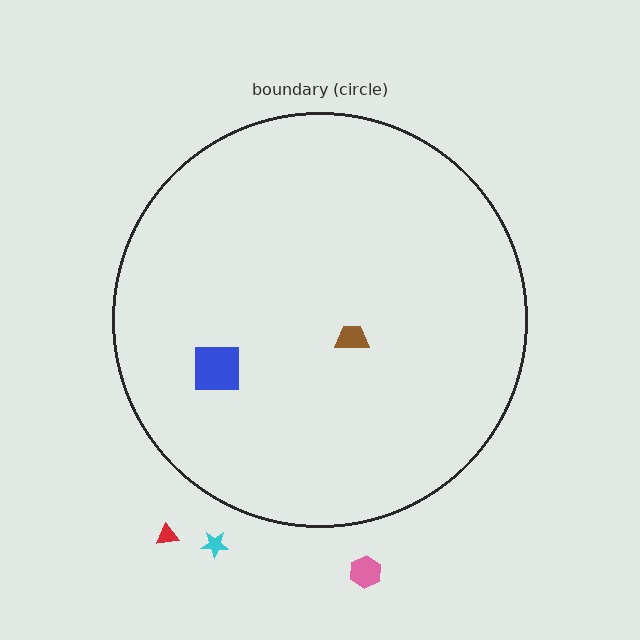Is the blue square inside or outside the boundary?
Inside.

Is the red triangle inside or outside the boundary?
Outside.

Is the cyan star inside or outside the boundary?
Outside.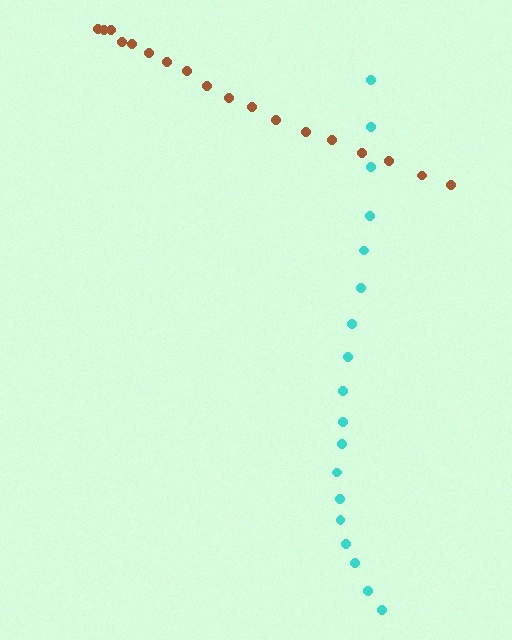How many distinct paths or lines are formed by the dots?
There are 2 distinct paths.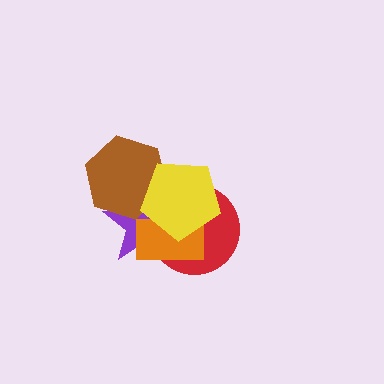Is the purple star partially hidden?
Yes, it is partially covered by another shape.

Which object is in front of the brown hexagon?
The yellow pentagon is in front of the brown hexagon.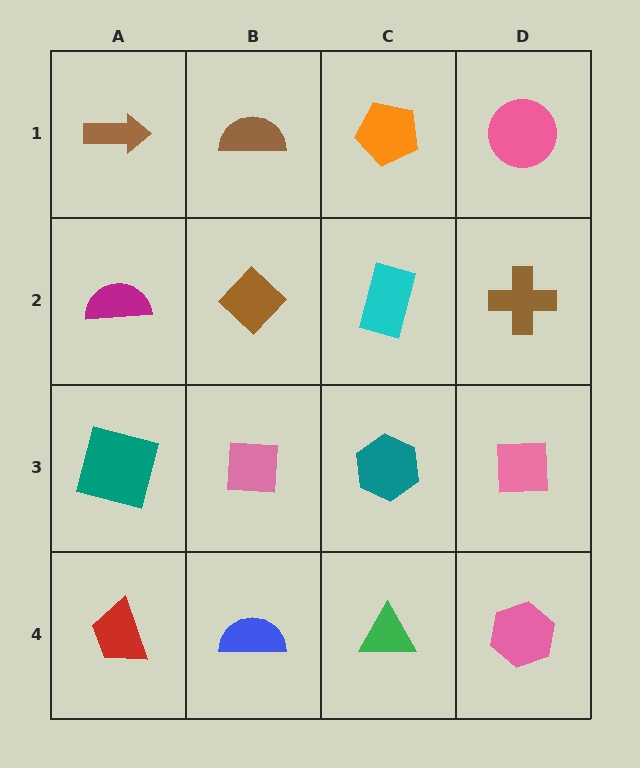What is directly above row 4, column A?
A teal square.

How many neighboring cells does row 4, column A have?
2.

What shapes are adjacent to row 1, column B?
A brown diamond (row 2, column B), a brown arrow (row 1, column A), an orange pentagon (row 1, column C).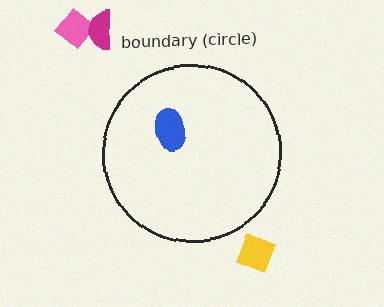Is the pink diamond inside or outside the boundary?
Outside.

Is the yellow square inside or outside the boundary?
Outside.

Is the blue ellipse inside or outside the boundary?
Inside.